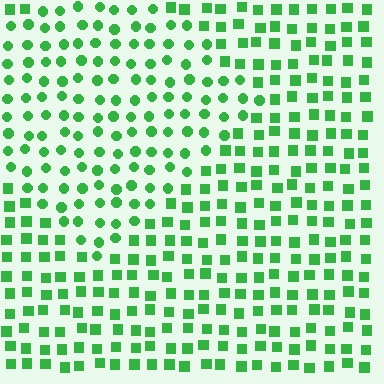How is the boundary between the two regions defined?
The boundary is defined by a change in element shape: circles inside vs. squares outside. All elements share the same color and spacing.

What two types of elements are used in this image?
The image uses circles inside the diamond region and squares outside it.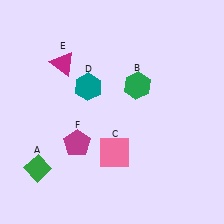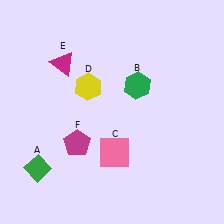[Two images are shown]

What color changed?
The hexagon (D) changed from teal in Image 1 to yellow in Image 2.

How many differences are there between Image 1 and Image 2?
There is 1 difference between the two images.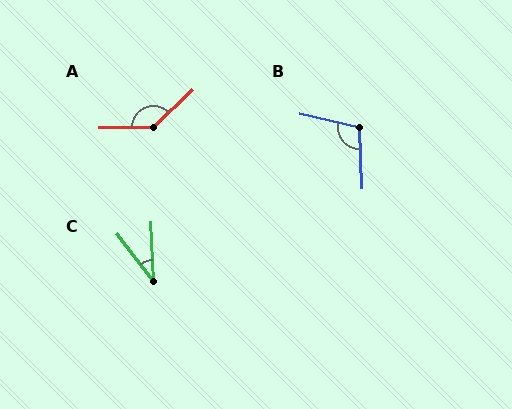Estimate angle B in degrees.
Approximately 105 degrees.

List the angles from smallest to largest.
C (34°), B (105°), A (137°).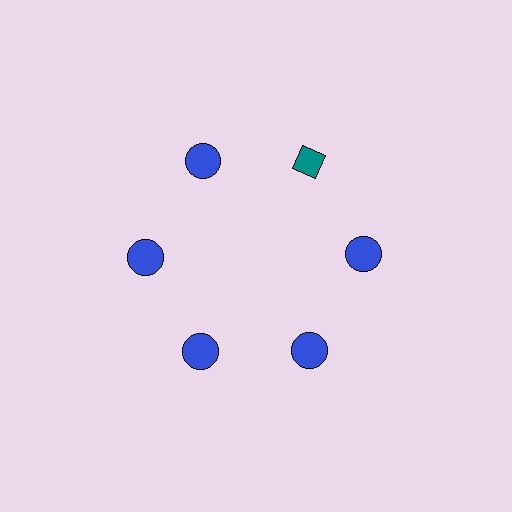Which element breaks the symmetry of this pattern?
The teal diamond at roughly the 1 o'clock position breaks the symmetry. All other shapes are blue circles.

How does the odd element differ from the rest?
It differs in both color (teal instead of blue) and shape (diamond instead of circle).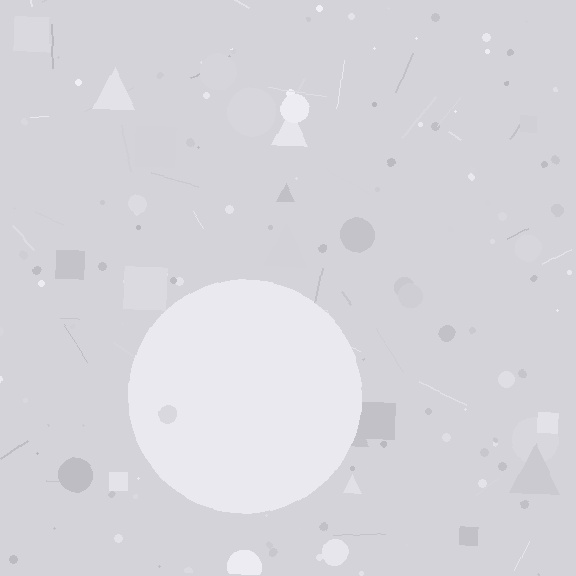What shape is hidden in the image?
A circle is hidden in the image.